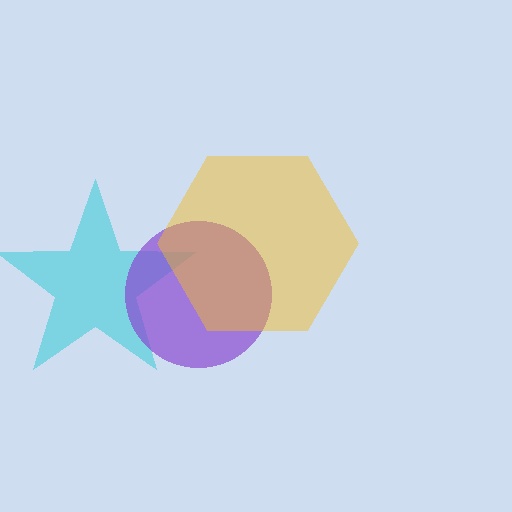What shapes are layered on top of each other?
The layered shapes are: a cyan star, a purple circle, a yellow hexagon.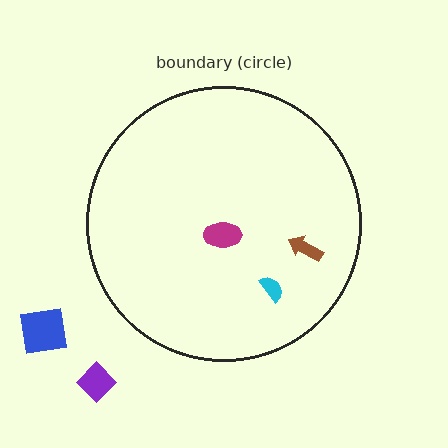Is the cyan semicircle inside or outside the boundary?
Inside.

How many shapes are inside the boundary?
3 inside, 2 outside.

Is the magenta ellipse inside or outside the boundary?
Inside.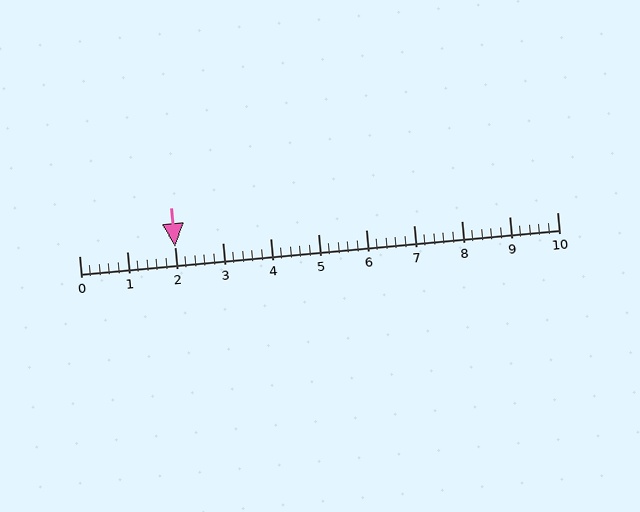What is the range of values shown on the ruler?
The ruler shows values from 0 to 10.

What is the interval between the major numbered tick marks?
The major tick marks are spaced 1 units apart.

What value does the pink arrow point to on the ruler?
The pink arrow points to approximately 2.0.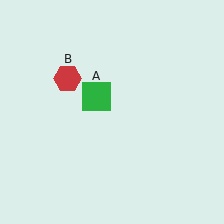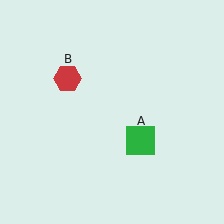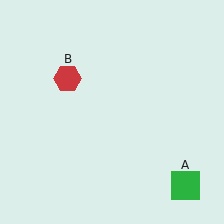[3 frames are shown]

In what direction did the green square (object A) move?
The green square (object A) moved down and to the right.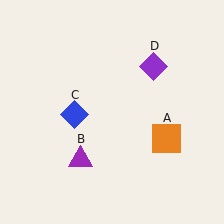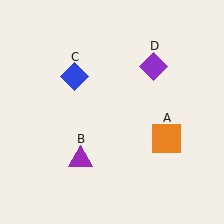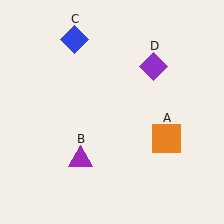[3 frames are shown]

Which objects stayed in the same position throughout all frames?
Orange square (object A) and purple triangle (object B) and purple diamond (object D) remained stationary.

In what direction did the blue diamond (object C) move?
The blue diamond (object C) moved up.